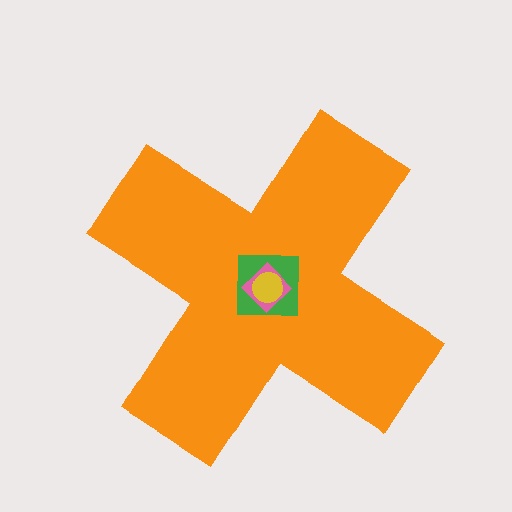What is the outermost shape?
The orange cross.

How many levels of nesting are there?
4.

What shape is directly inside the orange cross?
The green square.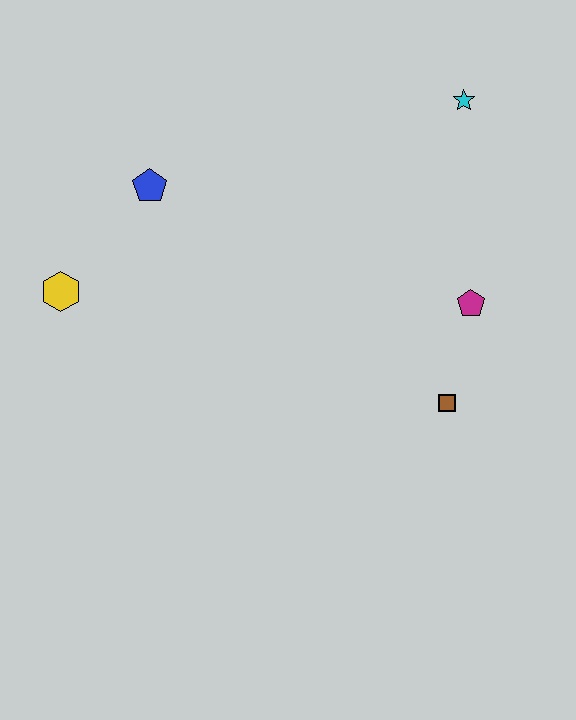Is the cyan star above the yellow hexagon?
Yes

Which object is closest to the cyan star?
The magenta pentagon is closest to the cyan star.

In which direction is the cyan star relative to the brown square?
The cyan star is above the brown square.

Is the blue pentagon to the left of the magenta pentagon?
Yes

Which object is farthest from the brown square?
The yellow hexagon is farthest from the brown square.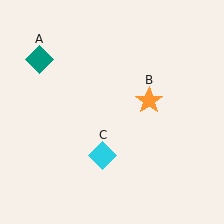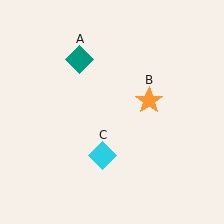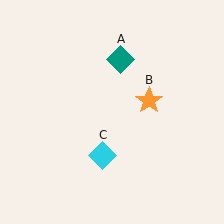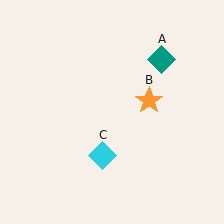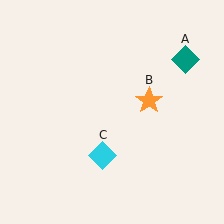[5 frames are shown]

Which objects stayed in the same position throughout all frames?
Orange star (object B) and cyan diamond (object C) remained stationary.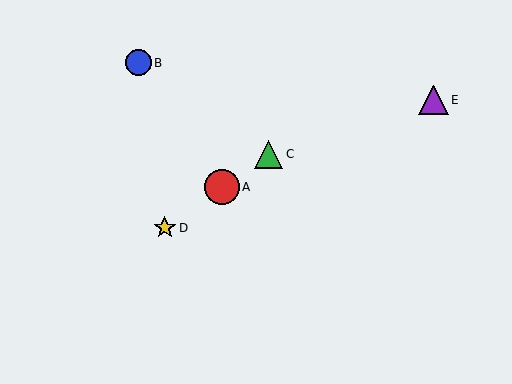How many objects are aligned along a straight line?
3 objects (A, C, D) are aligned along a straight line.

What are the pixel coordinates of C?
Object C is at (269, 154).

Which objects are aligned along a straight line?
Objects A, C, D are aligned along a straight line.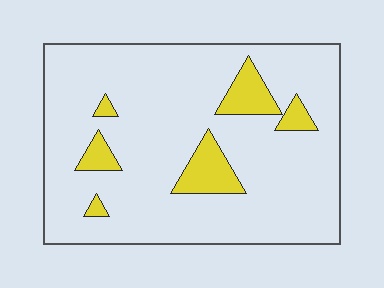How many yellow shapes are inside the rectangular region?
6.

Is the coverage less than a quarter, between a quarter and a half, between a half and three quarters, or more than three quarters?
Less than a quarter.